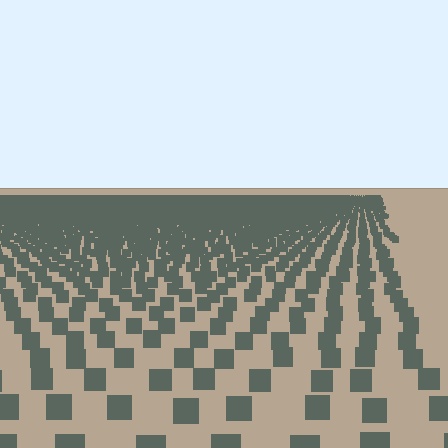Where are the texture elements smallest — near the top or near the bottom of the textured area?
Near the top.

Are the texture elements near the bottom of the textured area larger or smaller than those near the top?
Larger. Near the bottom, elements are closer to the viewer and appear at a bigger on-screen size.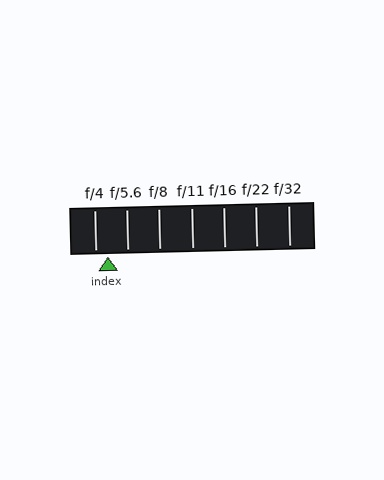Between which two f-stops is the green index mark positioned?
The index mark is between f/4 and f/5.6.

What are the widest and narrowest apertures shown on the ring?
The widest aperture shown is f/4 and the narrowest is f/32.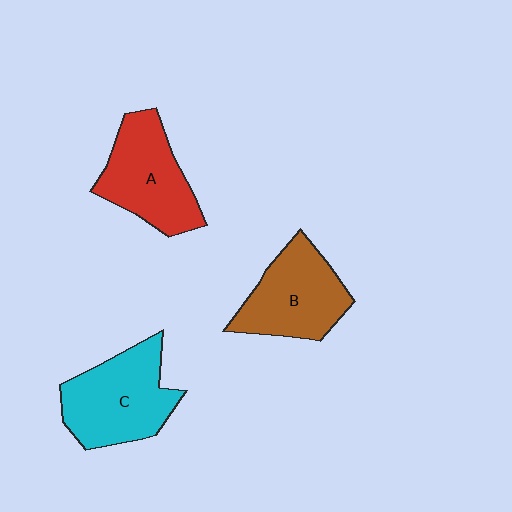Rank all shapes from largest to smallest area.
From largest to smallest: C (cyan), A (red), B (brown).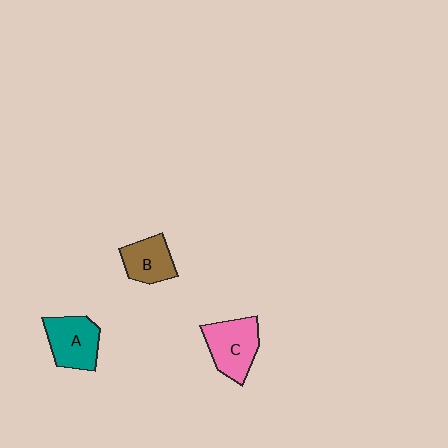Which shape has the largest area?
Shape C (pink).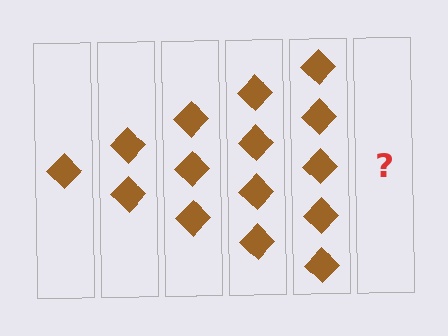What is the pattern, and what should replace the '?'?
The pattern is that each step adds one more diamond. The '?' should be 6 diamonds.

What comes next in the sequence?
The next element should be 6 diamonds.